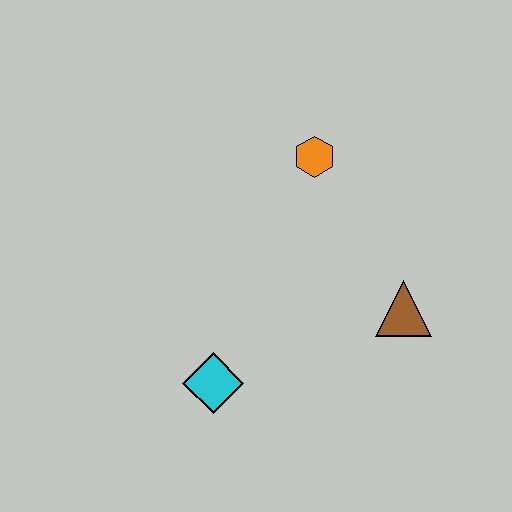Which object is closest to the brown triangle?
The orange hexagon is closest to the brown triangle.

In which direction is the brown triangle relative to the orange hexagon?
The brown triangle is below the orange hexagon.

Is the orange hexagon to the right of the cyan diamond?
Yes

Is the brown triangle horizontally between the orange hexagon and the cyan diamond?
No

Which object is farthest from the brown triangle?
The cyan diamond is farthest from the brown triangle.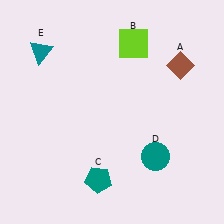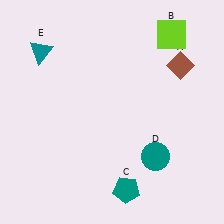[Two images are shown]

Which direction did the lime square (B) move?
The lime square (B) moved right.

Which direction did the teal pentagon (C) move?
The teal pentagon (C) moved right.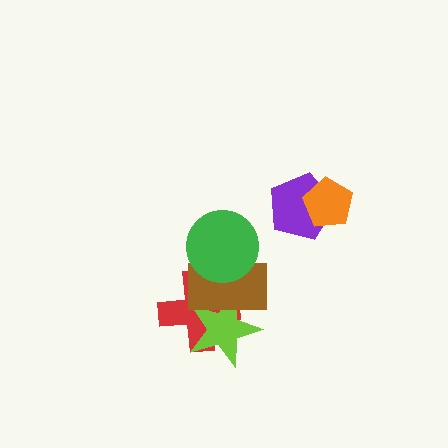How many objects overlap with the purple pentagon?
1 object overlaps with the purple pentagon.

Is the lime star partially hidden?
Yes, it is partially covered by another shape.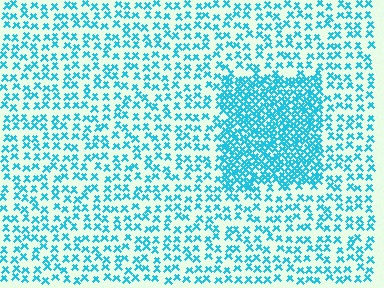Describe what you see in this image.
The image contains small cyan elements arranged at two different densities. A rectangle-shaped region is visible where the elements are more densely packed than the surrounding area.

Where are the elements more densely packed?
The elements are more densely packed inside the rectangle boundary.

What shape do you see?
I see a rectangle.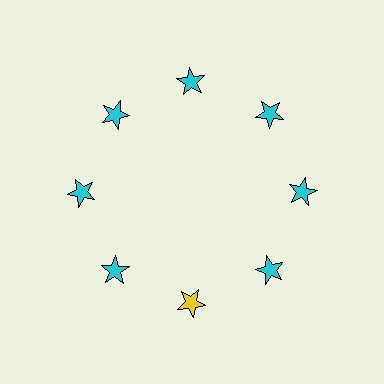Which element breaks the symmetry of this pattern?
The yellow star at roughly the 6 o'clock position breaks the symmetry. All other shapes are cyan stars.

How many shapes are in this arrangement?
There are 8 shapes arranged in a ring pattern.